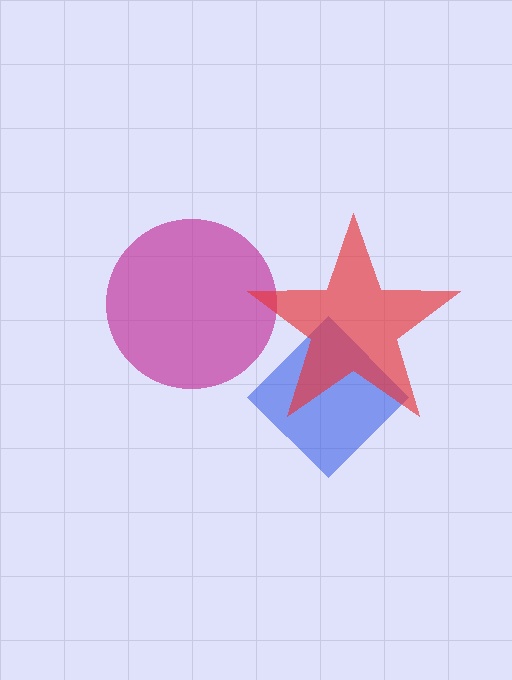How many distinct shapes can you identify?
There are 3 distinct shapes: a magenta circle, a blue diamond, a red star.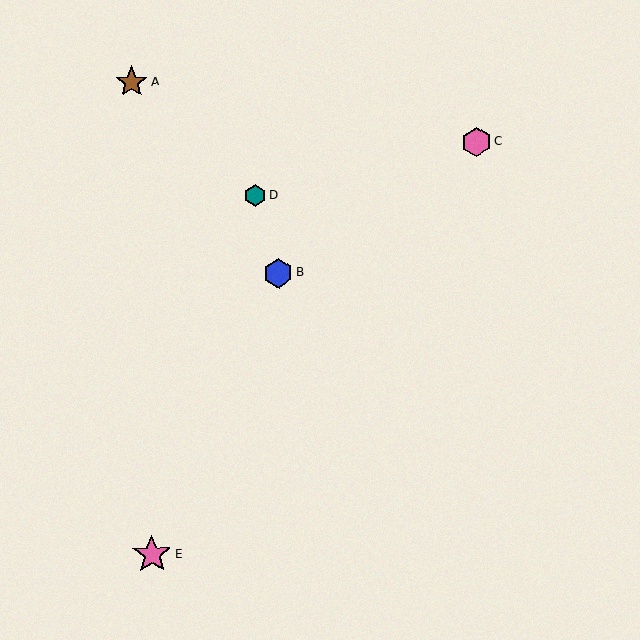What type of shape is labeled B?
Shape B is a blue hexagon.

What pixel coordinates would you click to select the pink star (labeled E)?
Click at (152, 554) to select the pink star E.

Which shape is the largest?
The pink star (labeled E) is the largest.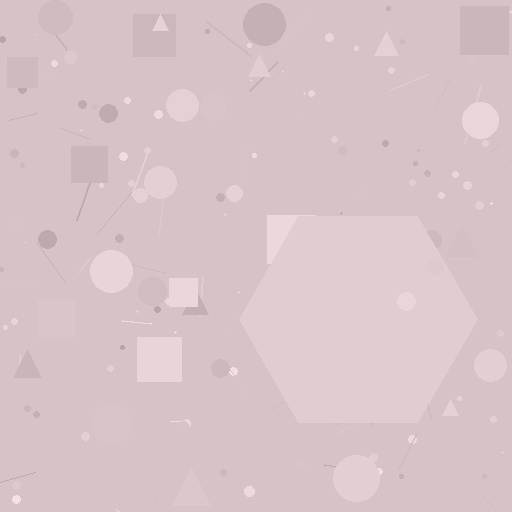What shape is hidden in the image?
A hexagon is hidden in the image.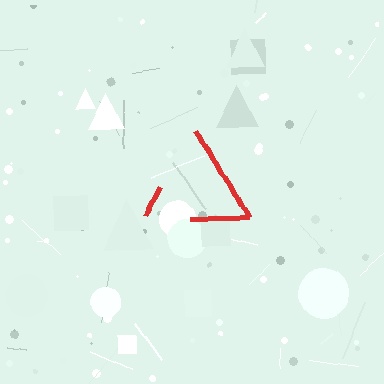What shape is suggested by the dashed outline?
The dashed outline suggests a triangle.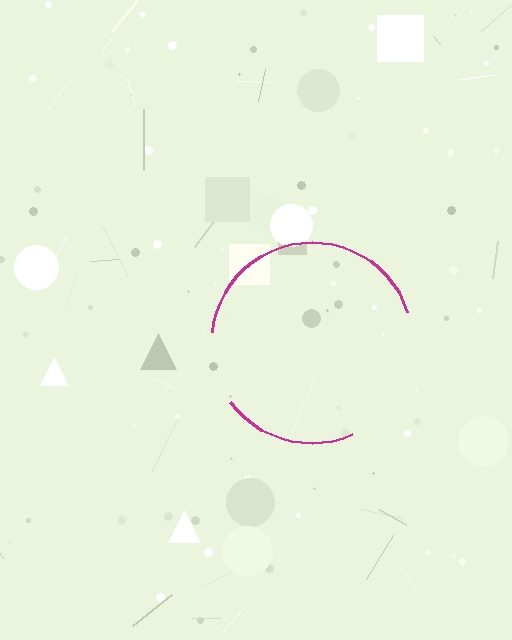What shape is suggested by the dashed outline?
The dashed outline suggests a circle.